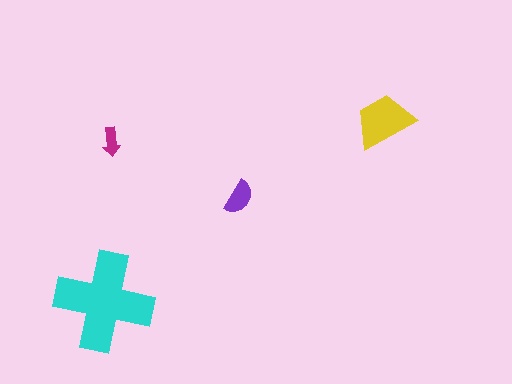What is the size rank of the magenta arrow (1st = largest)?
4th.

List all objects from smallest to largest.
The magenta arrow, the purple semicircle, the yellow trapezoid, the cyan cross.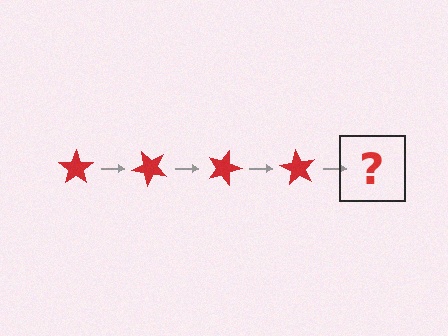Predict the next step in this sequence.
The next step is a red star rotated 180 degrees.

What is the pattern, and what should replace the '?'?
The pattern is that the star rotates 45 degrees each step. The '?' should be a red star rotated 180 degrees.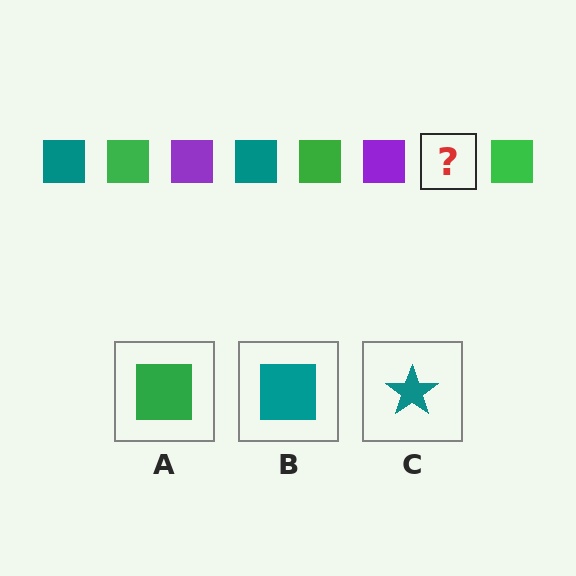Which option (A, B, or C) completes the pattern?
B.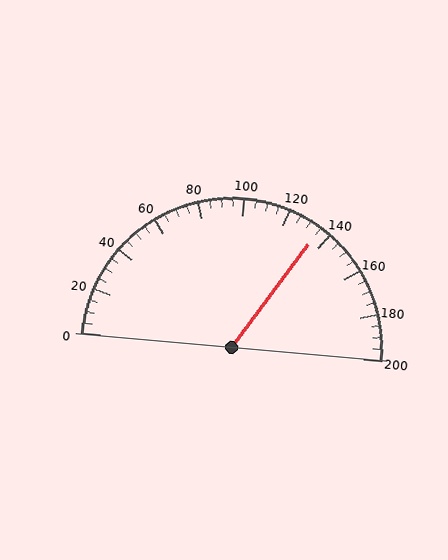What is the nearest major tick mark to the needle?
The nearest major tick mark is 140.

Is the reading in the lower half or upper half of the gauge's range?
The reading is in the upper half of the range (0 to 200).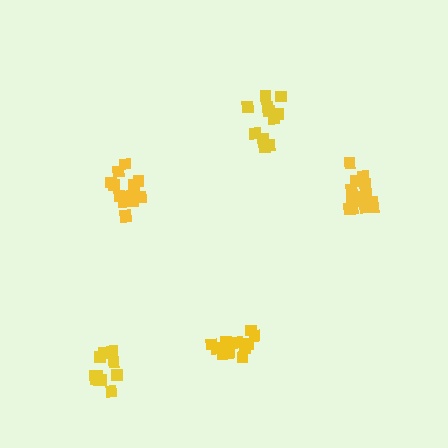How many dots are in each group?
Group 1: 14 dots, Group 2: 15 dots, Group 3: 16 dots, Group 4: 11 dots, Group 5: 11 dots (67 total).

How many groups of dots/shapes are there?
There are 5 groups.